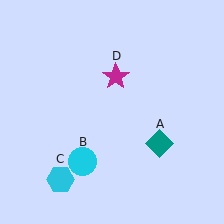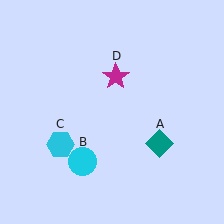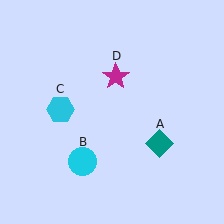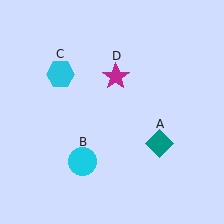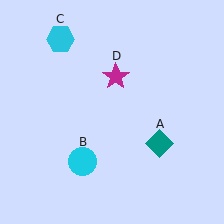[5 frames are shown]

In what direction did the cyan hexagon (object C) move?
The cyan hexagon (object C) moved up.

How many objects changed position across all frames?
1 object changed position: cyan hexagon (object C).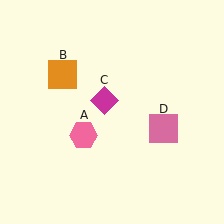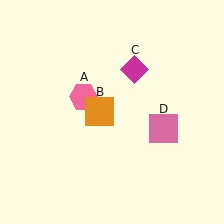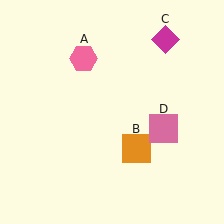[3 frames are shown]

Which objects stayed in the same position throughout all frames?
Pink square (object D) remained stationary.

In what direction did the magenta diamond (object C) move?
The magenta diamond (object C) moved up and to the right.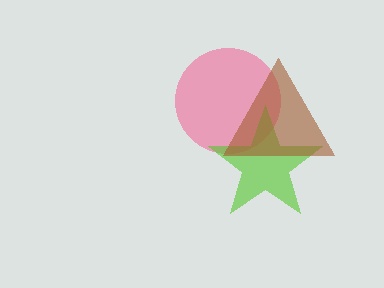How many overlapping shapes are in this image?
There are 3 overlapping shapes in the image.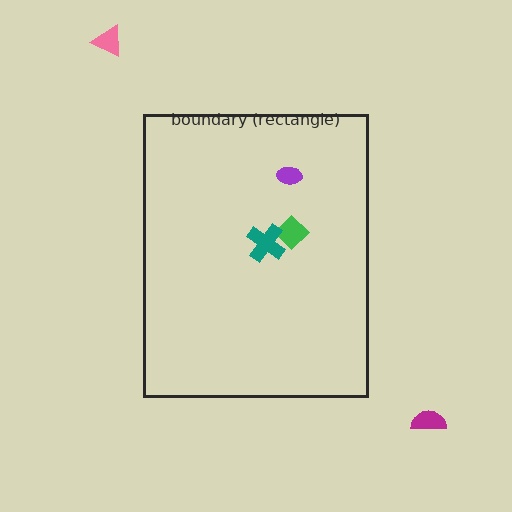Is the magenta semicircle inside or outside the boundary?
Outside.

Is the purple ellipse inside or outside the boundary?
Inside.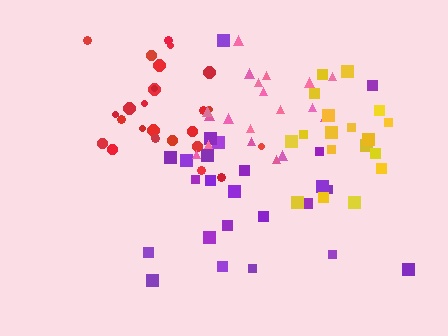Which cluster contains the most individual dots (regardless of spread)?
Red (25).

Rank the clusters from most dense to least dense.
red, yellow, pink, purple.